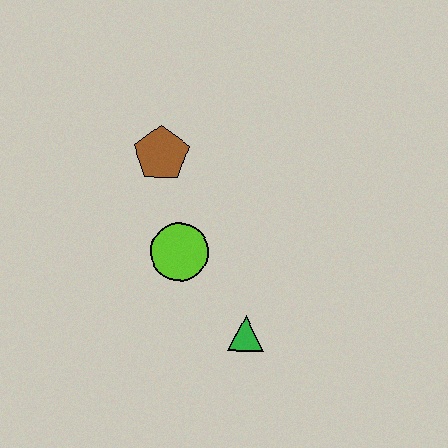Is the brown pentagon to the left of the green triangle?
Yes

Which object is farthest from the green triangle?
The brown pentagon is farthest from the green triangle.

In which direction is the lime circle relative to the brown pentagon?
The lime circle is below the brown pentagon.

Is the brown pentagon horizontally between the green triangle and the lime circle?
No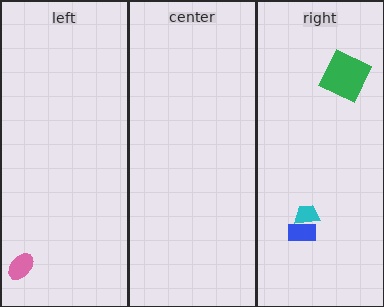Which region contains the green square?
The right region.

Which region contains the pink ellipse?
The left region.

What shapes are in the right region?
The green square, the cyan trapezoid, the blue rectangle.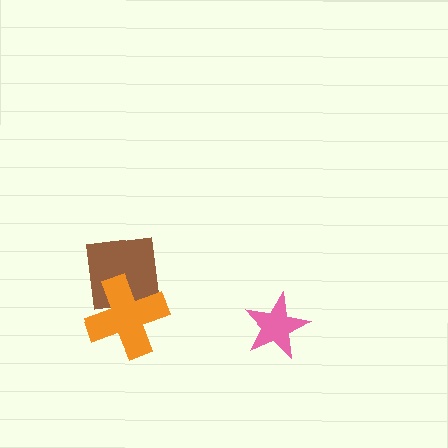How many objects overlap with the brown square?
1 object overlaps with the brown square.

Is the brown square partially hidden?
Yes, it is partially covered by another shape.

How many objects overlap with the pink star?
0 objects overlap with the pink star.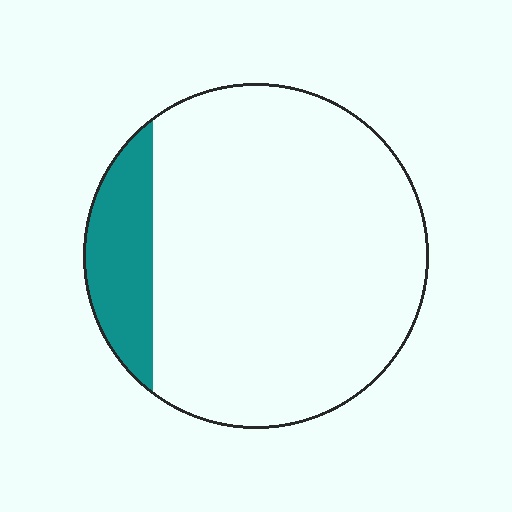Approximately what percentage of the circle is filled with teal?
Approximately 15%.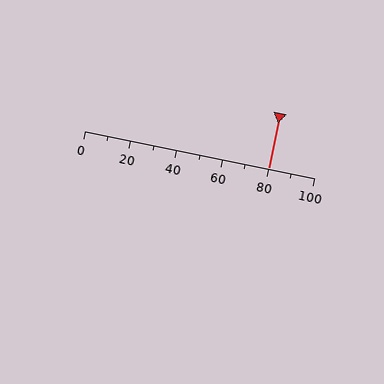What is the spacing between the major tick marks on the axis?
The major ticks are spaced 20 apart.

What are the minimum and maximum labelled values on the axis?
The axis runs from 0 to 100.